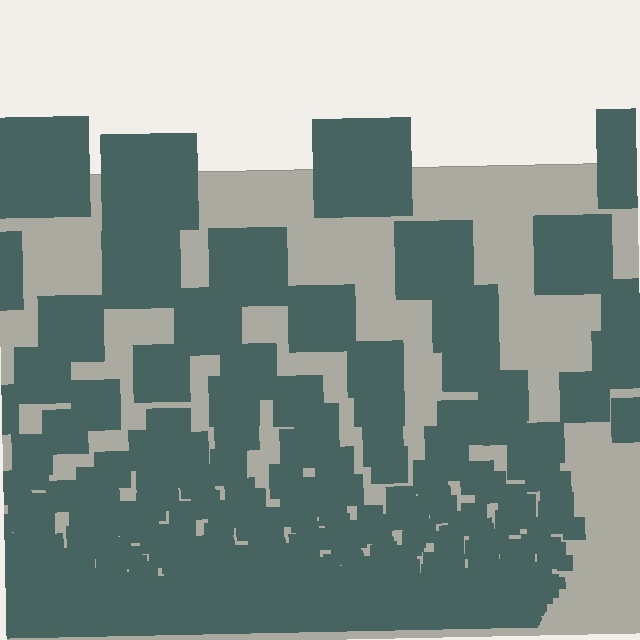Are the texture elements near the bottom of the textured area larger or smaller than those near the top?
Smaller. The gradient is inverted — elements near the bottom are smaller and denser.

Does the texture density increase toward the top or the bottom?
Density increases toward the bottom.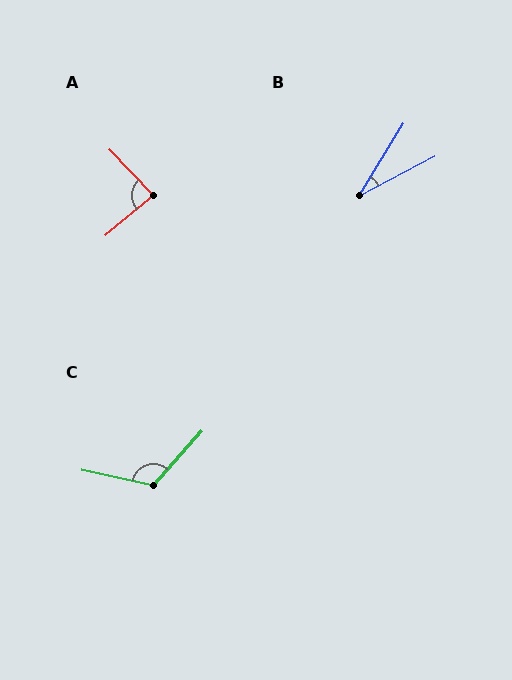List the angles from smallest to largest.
B (31°), A (86°), C (119°).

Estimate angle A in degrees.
Approximately 86 degrees.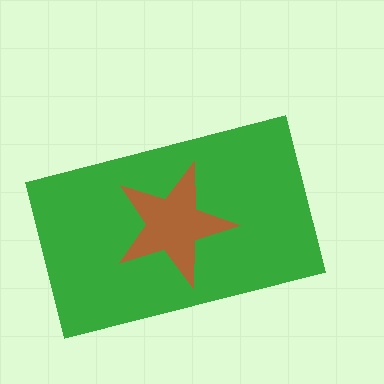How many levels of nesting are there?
2.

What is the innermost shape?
The brown star.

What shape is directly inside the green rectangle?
The brown star.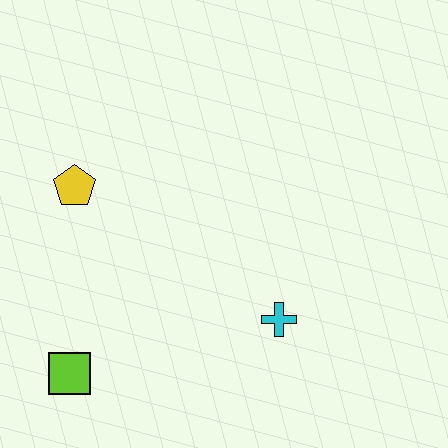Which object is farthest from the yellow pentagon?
The cyan cross is farthest from the yellow pentagon.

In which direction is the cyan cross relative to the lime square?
The cyan cross is to the right of the lime square.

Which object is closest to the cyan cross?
The lime square is closest to the cyan cross.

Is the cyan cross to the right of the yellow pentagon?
Yes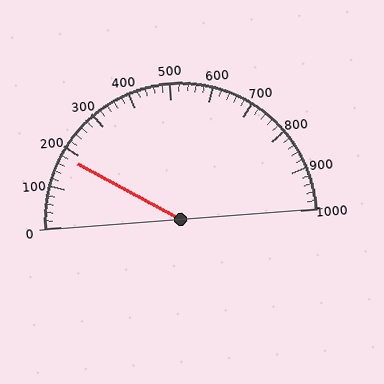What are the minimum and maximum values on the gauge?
The gauge ranges from 0 to 1000.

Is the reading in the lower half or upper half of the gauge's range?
The reading is in the lower half of the range (0 to 1000).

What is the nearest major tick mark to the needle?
The nearest major tick mark is 200.